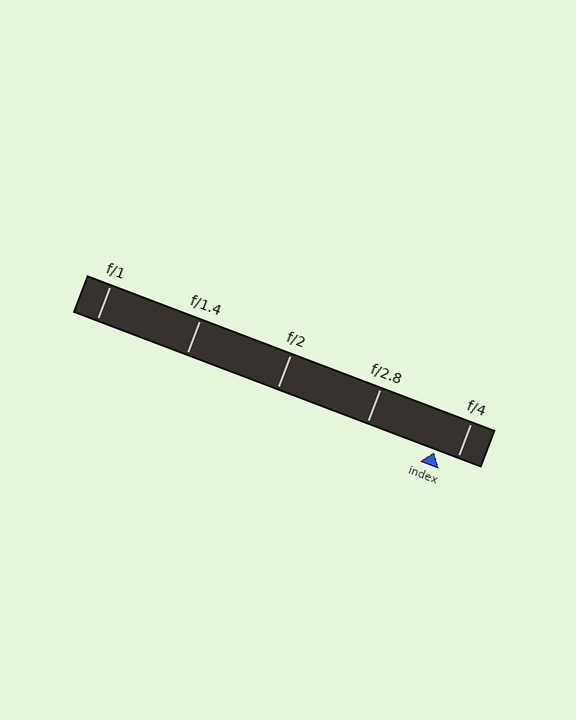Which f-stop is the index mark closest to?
The index mark is closest to f/4.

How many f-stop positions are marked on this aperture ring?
There are 5 f-stop positions marked.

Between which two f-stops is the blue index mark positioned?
The index mark is between f/2.8 and f/4.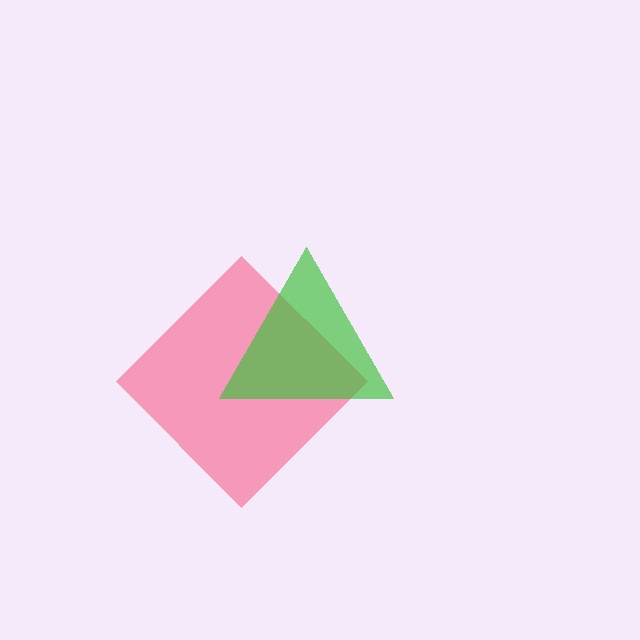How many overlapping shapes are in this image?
There are 2 overlapping shapes in the image.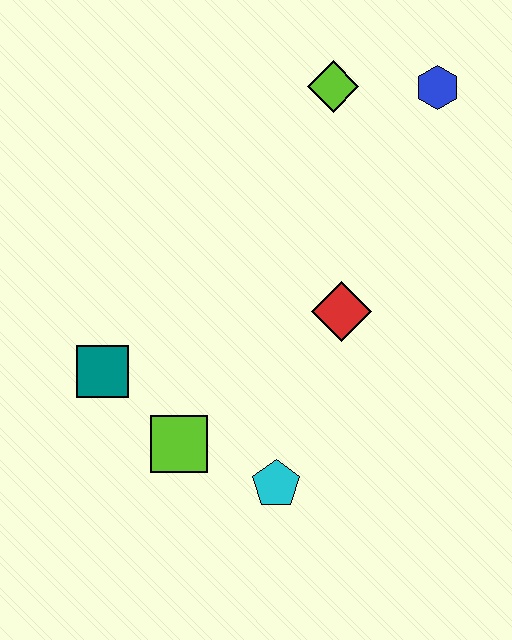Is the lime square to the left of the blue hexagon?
Yes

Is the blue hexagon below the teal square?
No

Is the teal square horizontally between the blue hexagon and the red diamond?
No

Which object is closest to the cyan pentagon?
The lime square is closest to the cyan pentagon.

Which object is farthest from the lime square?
The blue hexagon is farthest from the lime square.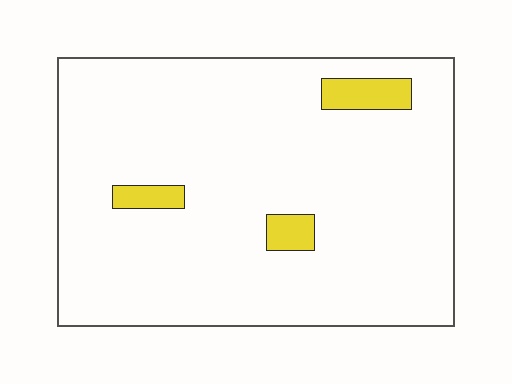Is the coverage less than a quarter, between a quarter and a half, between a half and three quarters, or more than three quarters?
Less than a quarter.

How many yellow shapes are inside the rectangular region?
3.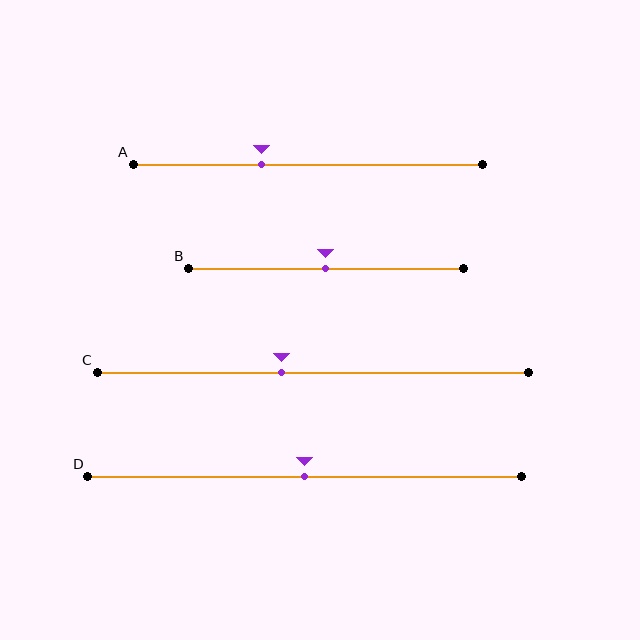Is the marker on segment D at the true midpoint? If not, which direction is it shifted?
Yes, the marker on segment D is at the true midpoint.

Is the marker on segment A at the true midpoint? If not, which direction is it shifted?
No, the marker on segment A is shifted to the left by about 13% of the segment length.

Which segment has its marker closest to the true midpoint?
Segment B has its marker closest to the true midpoint.